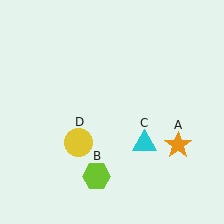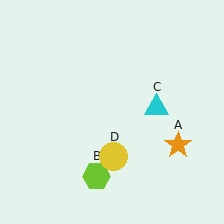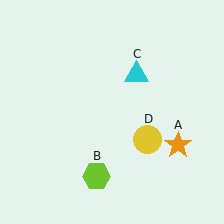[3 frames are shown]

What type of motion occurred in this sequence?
The cyan triangle (object C), yellow circle (object D) rotated counterclockwise around the center of the scene.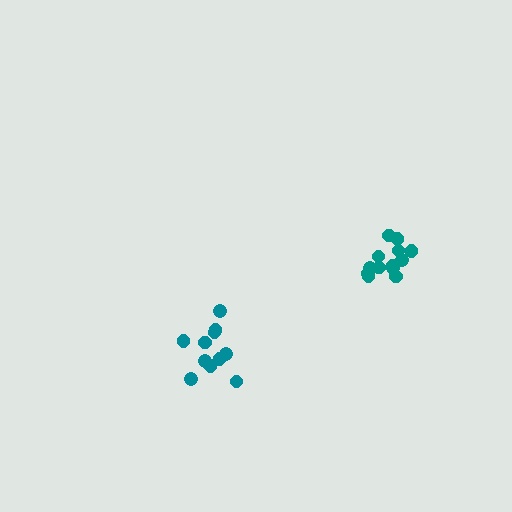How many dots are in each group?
Group 1: 11 dots, Group 2: 13 dots (24 total).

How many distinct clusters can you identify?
There are 2 distinct clusters.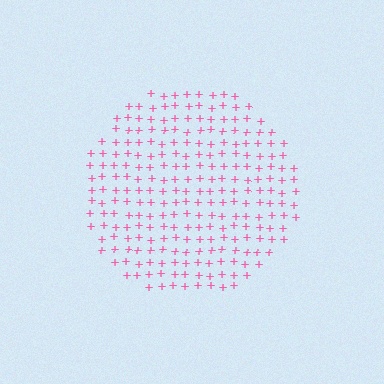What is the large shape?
The large shape is a circle.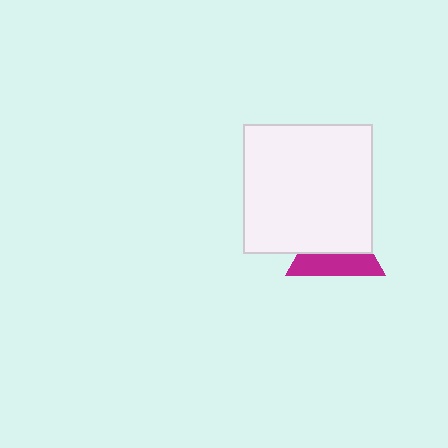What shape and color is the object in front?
The object in front is a white square.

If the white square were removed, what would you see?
You would see the complete magenta triangle.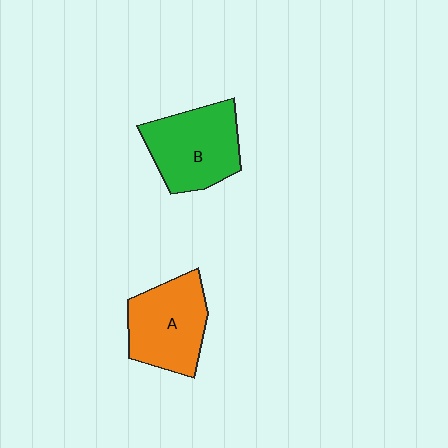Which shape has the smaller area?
Shape A (orange).